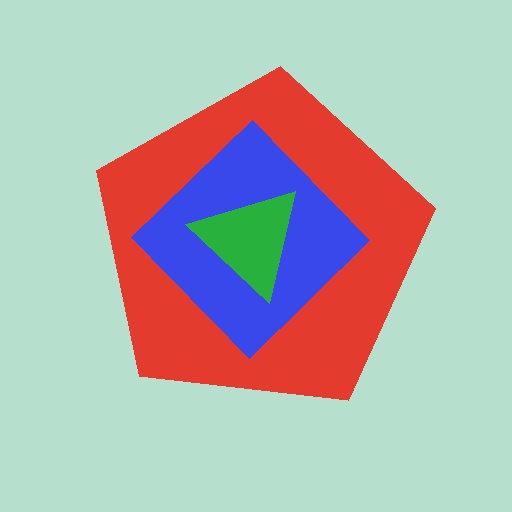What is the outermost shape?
The red pentagon.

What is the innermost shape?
The green triangle.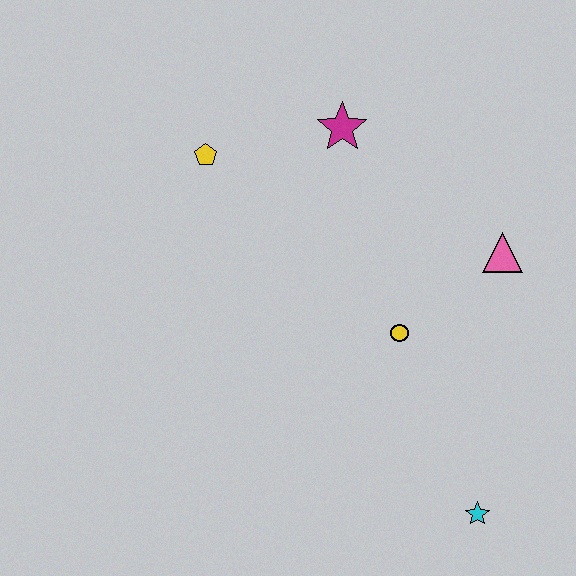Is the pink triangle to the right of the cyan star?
Yes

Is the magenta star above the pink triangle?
Yes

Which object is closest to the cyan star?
The yellow circle is closest to the cyan star.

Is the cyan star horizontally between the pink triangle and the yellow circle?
Yes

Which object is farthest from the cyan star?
The yellow pentagon is farthest from the cyan star.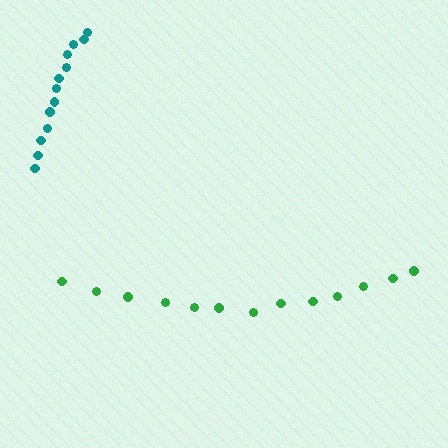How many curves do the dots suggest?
There are 2 distinct paths.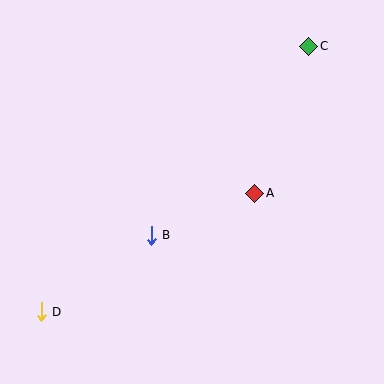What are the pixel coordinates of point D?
Point D is at (41, 312).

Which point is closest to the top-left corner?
Point B is closest to the top-left corner.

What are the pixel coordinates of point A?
Point A is at (255, 193).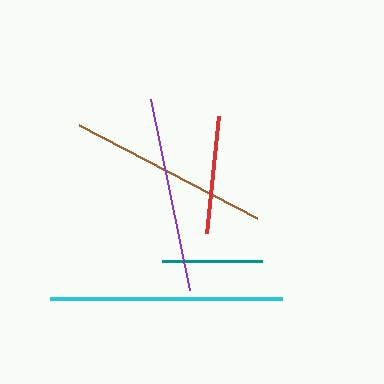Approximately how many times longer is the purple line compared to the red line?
The purple line is approximately 1.7 times the length of the red line.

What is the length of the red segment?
The red segment is approximately 118 pixels long.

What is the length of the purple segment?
The purple segment is approximately 195 pixels long.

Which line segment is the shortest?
The teal line is the shortest at approximately 100 pixels.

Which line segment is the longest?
The cyan line is the longest at approximately 232 pixels.